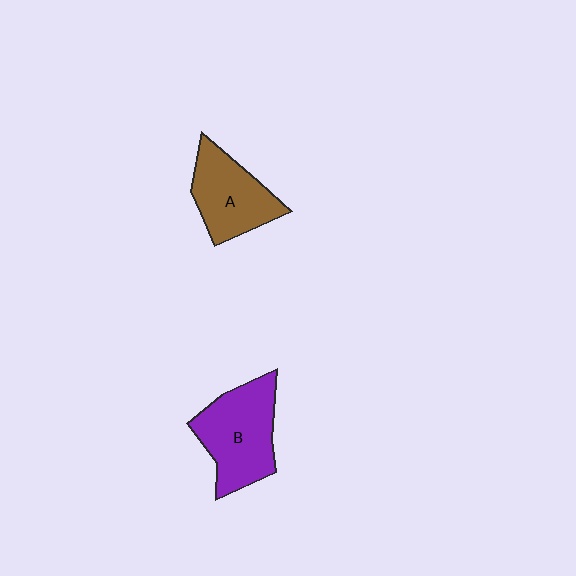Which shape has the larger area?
Shape B (purple).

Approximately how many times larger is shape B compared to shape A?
Approximately 1.2 times.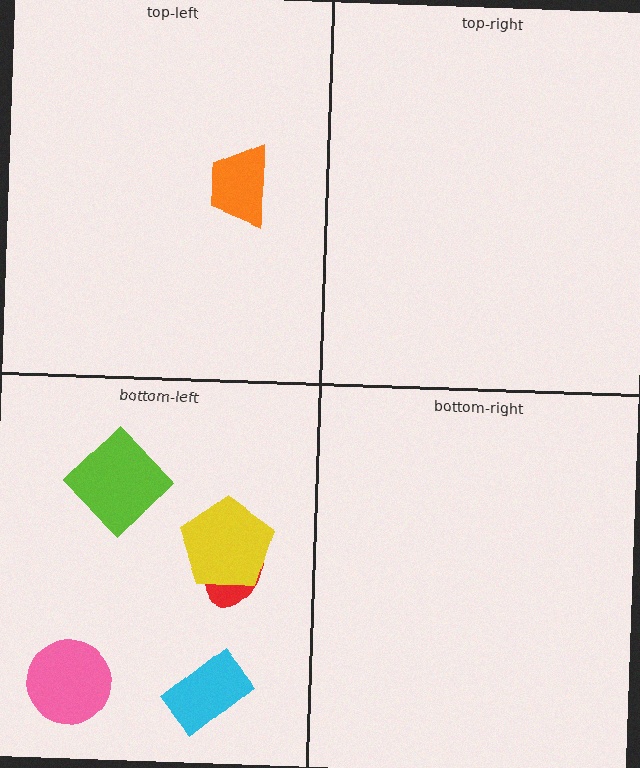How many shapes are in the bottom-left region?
5.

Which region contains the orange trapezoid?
The top-left region.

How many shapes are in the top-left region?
1.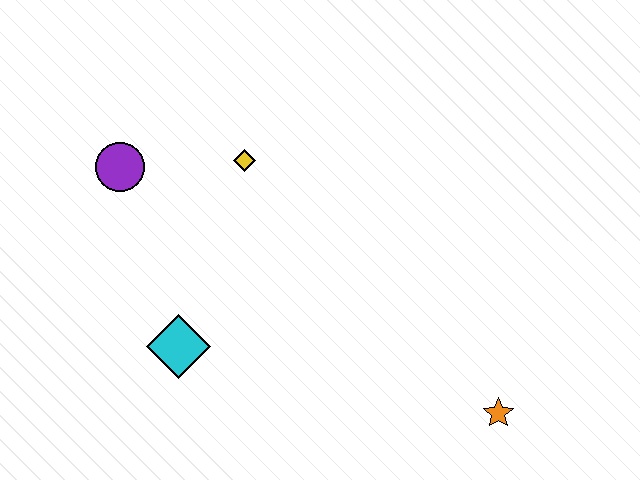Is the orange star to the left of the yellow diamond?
No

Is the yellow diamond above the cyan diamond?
Yes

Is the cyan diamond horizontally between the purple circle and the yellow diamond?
Yes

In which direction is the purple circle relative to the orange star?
The purple circle is to the left of the orange star.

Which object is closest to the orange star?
The cyan diamond is closest to the orange star.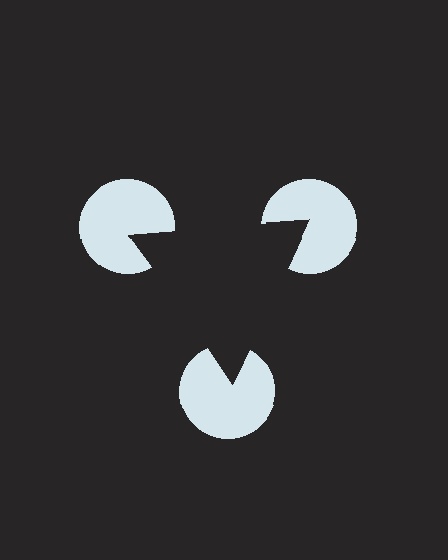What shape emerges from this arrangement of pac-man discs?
An illusory triangle — its edges are inferred from the aligned wedge cuts in the pac-man discs, not physically drawn.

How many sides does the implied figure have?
3 sides.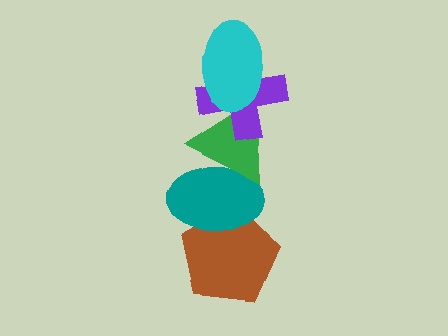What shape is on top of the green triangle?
The purple cross is on top of the green triangle.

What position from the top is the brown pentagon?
The brown pentagon is 5th from the top.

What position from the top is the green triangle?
The green triangle is 3rd from the top.